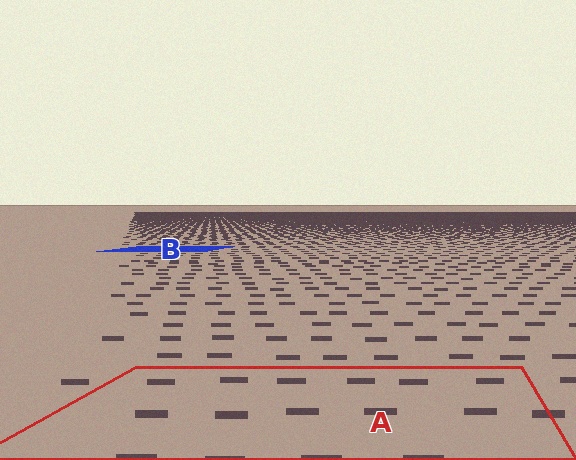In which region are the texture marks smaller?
The texture marks are smaller in region B, because it is farther away.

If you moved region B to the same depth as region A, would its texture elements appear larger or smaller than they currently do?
They would appear larger. At a closer depth, the same texture elements are projected at a bigger on-screen size.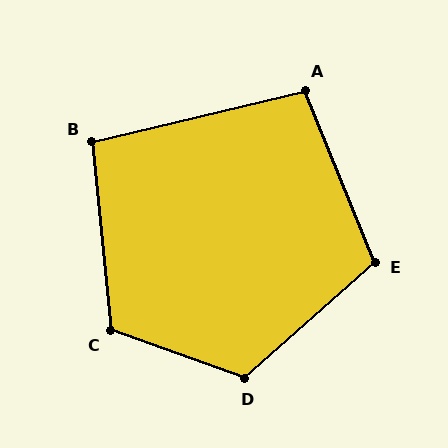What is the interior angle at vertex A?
Approximately 99 degrees (obtuse).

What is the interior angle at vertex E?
Approximately 109 degrees (obtuse).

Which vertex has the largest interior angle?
D, at approximately 119 degrees.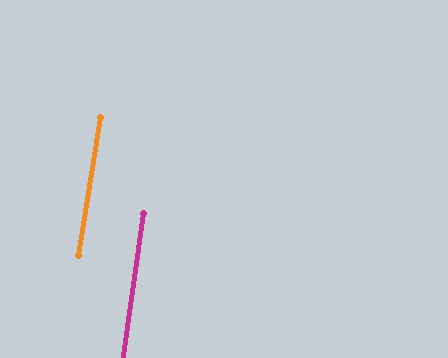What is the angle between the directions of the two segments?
Approximately 1 degree.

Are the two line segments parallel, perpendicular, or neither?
Parallel — their directions differ by only 1.0°.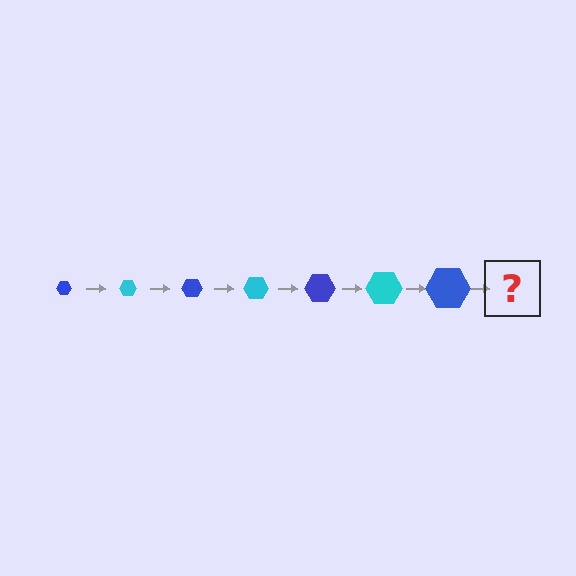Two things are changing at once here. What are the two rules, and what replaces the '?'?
The two rules are that the hexagon grows larger each step and the color cycles through blue and cyan. The '?' should be a cyan hexagon, larger than the previous one.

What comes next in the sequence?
The next element should be a cyan hexagon, larger than the previous one.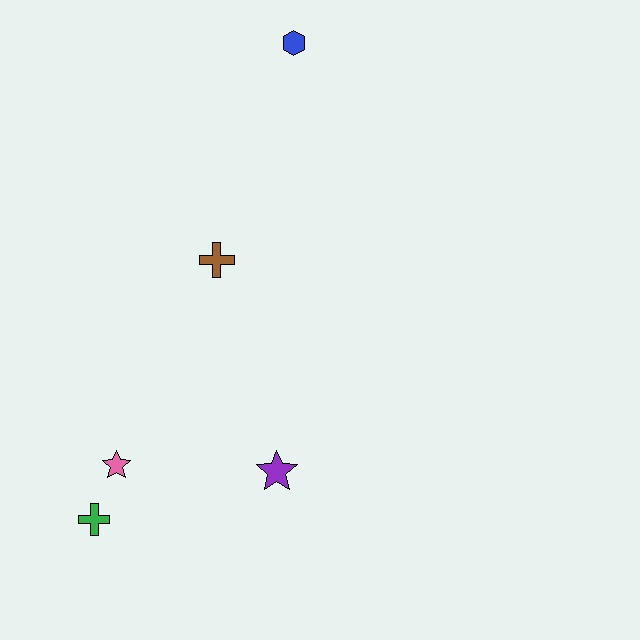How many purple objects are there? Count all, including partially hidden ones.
There is 1 purple object.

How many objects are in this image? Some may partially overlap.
There are 5 objects.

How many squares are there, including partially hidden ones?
There are no squares.